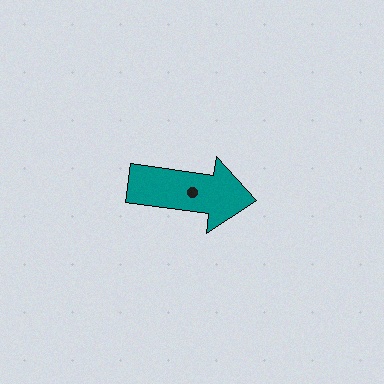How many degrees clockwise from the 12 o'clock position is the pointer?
Approximately 98 degrees.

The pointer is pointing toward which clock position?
Roughly 3 o'clock.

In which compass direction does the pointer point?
East.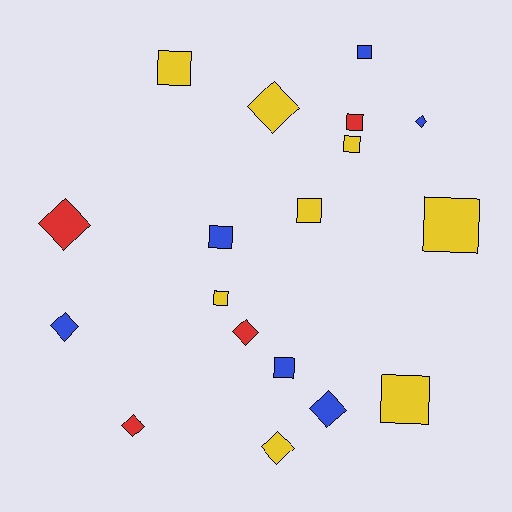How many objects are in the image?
There are 18 objects.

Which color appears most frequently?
Yellow, with 8 objects.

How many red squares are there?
There is 1 red square.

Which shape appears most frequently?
Square, with 10 objects.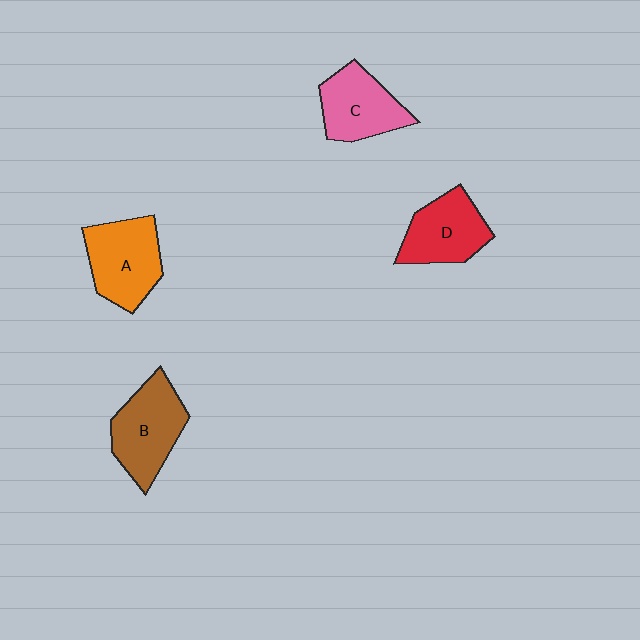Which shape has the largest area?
Shape B (brown).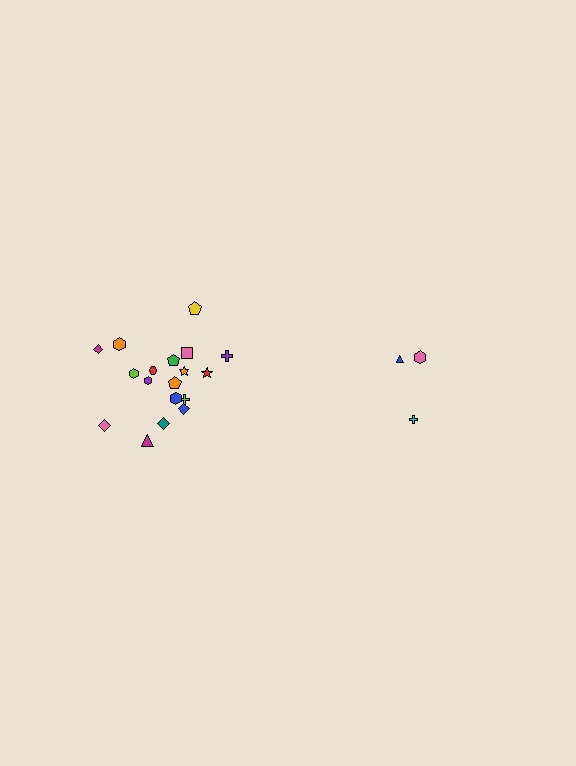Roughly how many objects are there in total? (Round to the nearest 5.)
Roughly 20 objects in total.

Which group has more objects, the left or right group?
The left group.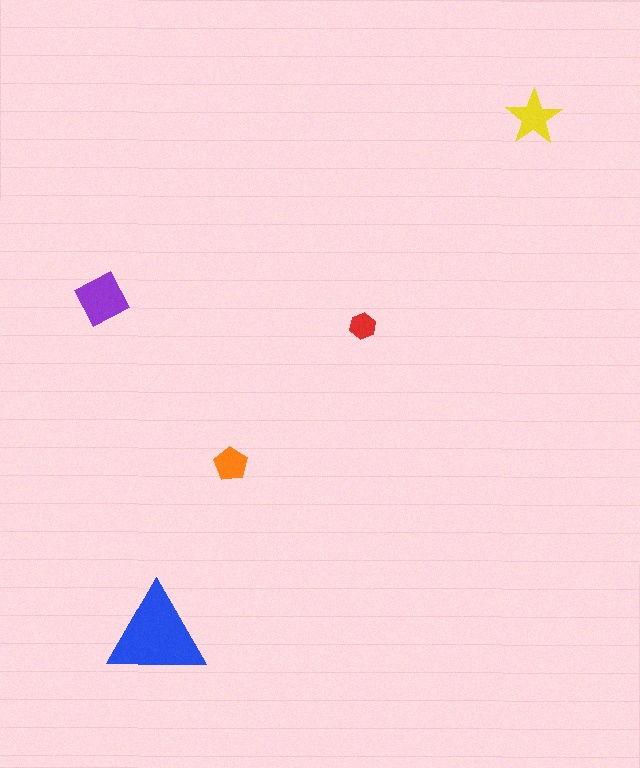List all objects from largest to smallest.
The blue triangle, the purple diamond, the yellow star, the orange pentagon, the red hexagon.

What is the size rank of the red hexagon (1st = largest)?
5th.